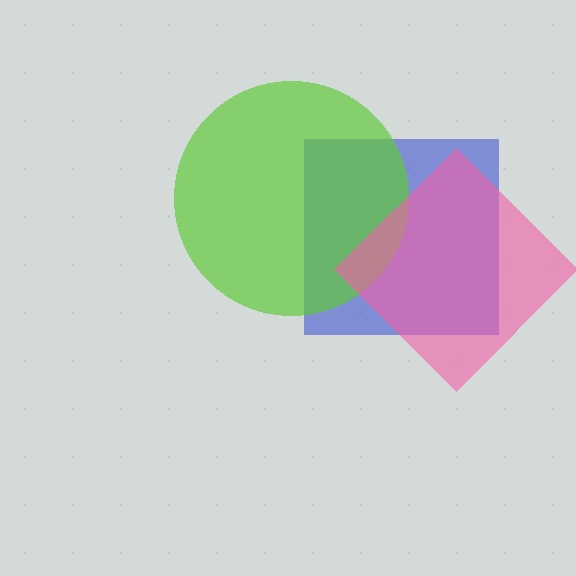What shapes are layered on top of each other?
The layered shapes are: a blue square, a lime circle, a pink diamond.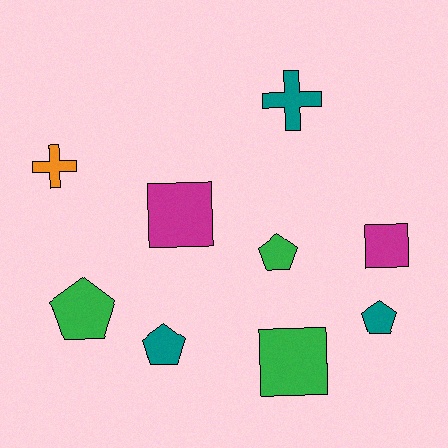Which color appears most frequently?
Teal, with 3 objects.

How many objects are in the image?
There are 9 objects.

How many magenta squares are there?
There are 2 magenta squares.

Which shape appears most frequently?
Pentagon, with 4 objects.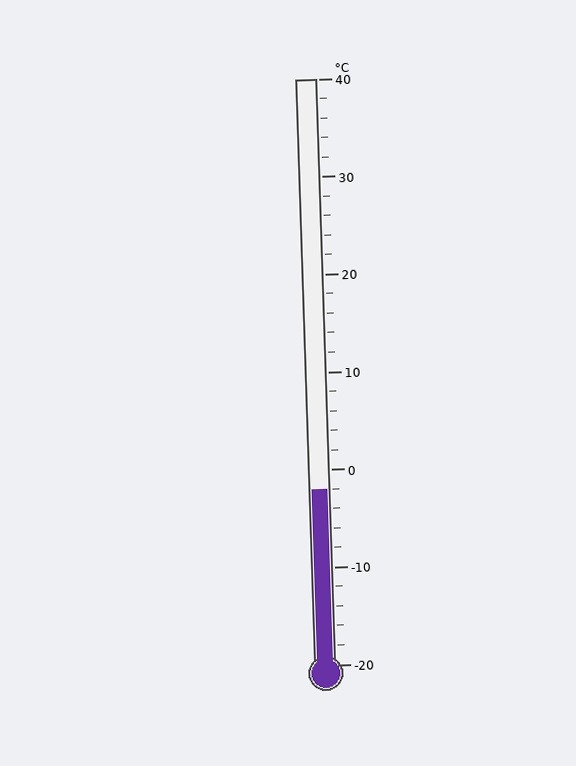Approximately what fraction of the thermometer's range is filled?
The thermometer is filled to approximately 30% of its range.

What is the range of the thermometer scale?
The thermometer scale ranges from -20°C to 40°C.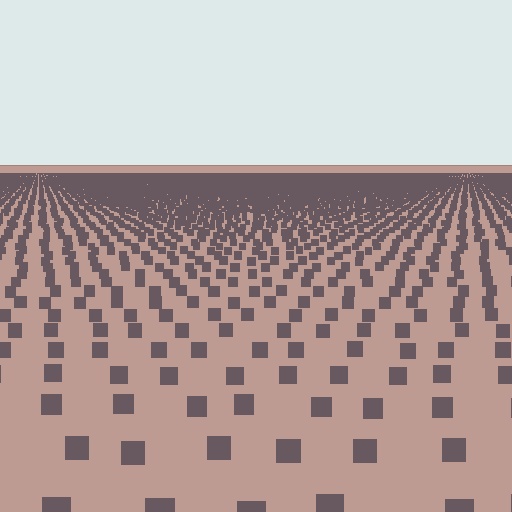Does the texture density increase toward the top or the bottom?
Density increases toward the top.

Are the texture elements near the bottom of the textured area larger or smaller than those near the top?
Larger. Near the bottom, elements are closer to the viewer and appear at a bigger on-screen size.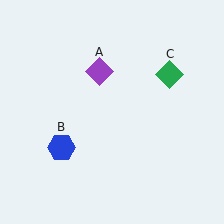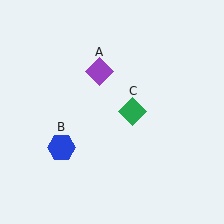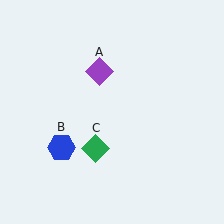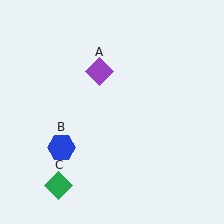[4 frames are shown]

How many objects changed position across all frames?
1 object changed position: green diamond (object C).